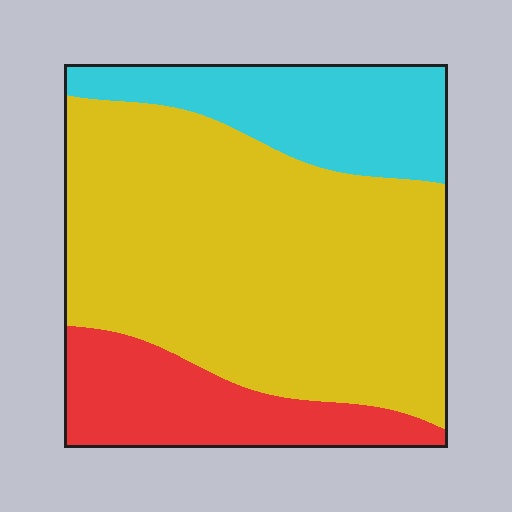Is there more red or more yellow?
Yellow.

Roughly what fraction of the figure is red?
Red takes up between a sixth and a third of the figure.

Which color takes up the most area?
Yellow, at roughly 60%.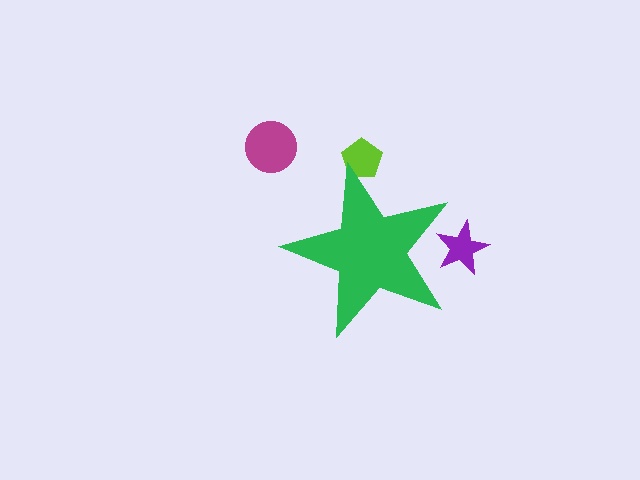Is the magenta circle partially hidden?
No, the magenta circle is fully visible.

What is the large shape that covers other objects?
A green star.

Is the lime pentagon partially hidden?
Yes, the lime pentagon is partially hidden behind the green star.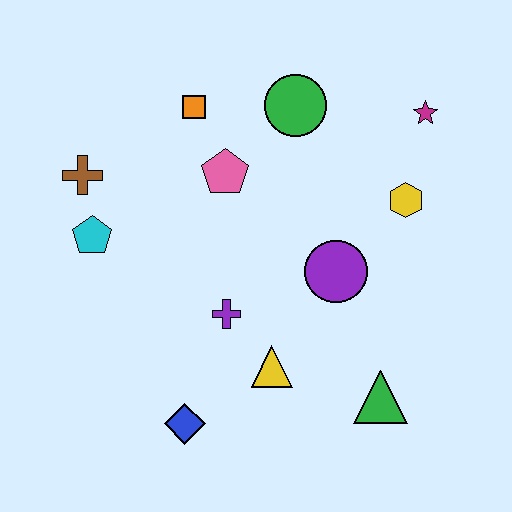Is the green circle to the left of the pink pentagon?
No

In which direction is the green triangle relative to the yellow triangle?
The green triangle is to the right of the yellow triangle.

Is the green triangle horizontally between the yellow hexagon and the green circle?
Yes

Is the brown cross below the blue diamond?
No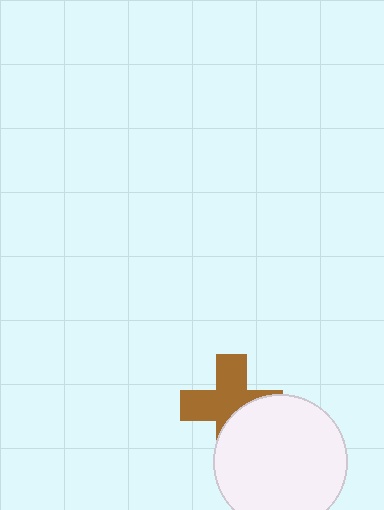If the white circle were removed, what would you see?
You would see the complete brown cross.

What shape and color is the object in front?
The object in front is a white circle.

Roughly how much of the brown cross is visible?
About half of it is visible (roughly 61%).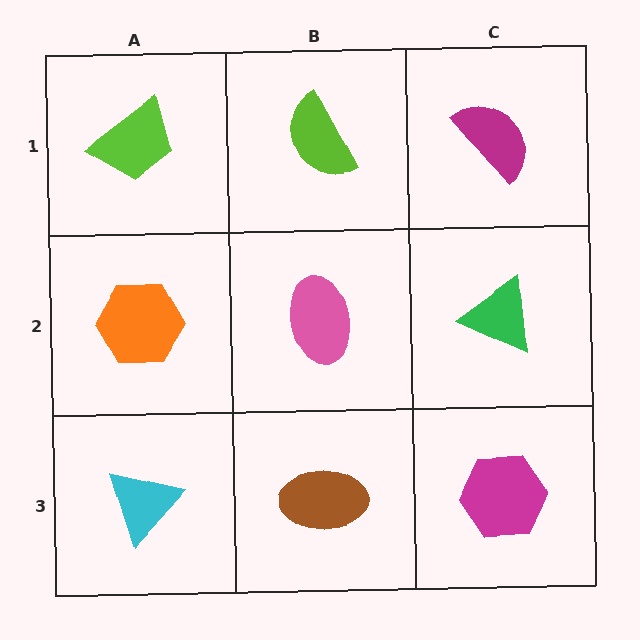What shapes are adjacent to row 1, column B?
A pink ellipse (row 2, column B), a lime trapezoid (row 1, column A), a magenta semicircle (row 1, column C).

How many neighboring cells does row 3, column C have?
2.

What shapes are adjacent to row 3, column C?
A green triangle (row 2, column C), a brown ellipse (row 3, column B).